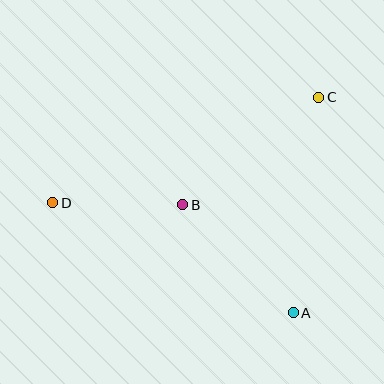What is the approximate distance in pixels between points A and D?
The distance between A and D is approximately 265 pixels.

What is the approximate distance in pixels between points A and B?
The distance between A and B is approximately 155 pixels.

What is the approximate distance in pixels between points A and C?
The distance between A and C is approximately 217 pixels.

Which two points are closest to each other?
Points B and D are closest to each other.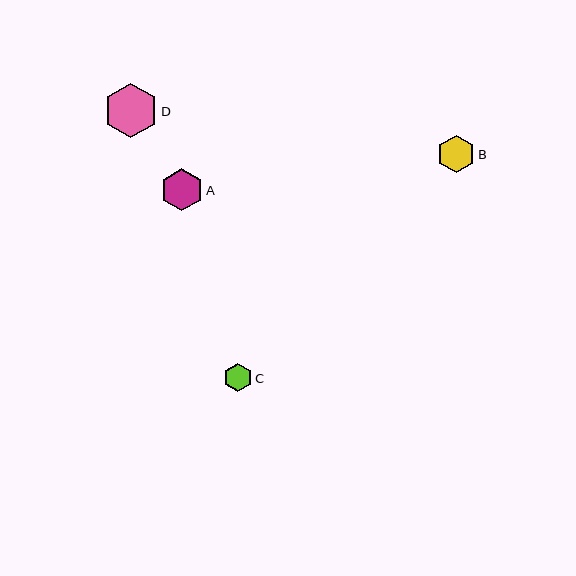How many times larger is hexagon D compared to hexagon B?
Hexagon D is approximately 1.5 times the size of hexagon B.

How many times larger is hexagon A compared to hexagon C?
Hexagon A is approximately 1.5 times the size of hexagon C.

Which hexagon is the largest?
Hexagon D is the largest with a size of approximately 55 pixels.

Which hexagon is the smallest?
Hexagon C is the smallest with a size of approximately 28 pixels.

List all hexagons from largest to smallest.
From largest to smallest: D, A, B, C.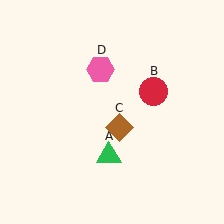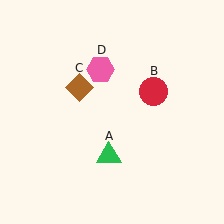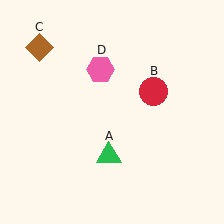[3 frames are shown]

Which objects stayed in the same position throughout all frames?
Green triangle (object A) and red circle (object B) and pink hexagon (object D) remained stationary.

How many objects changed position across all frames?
1 object changed position: brown diamond (object C).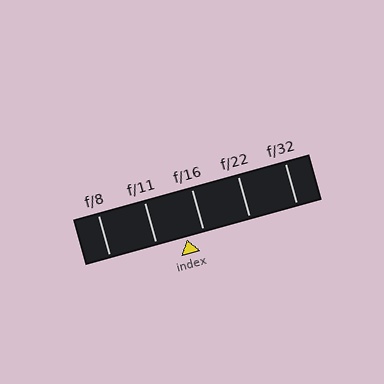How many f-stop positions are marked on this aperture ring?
There are 5 f-stop positions marked.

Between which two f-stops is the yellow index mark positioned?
The index mark is between f/11 and f/16.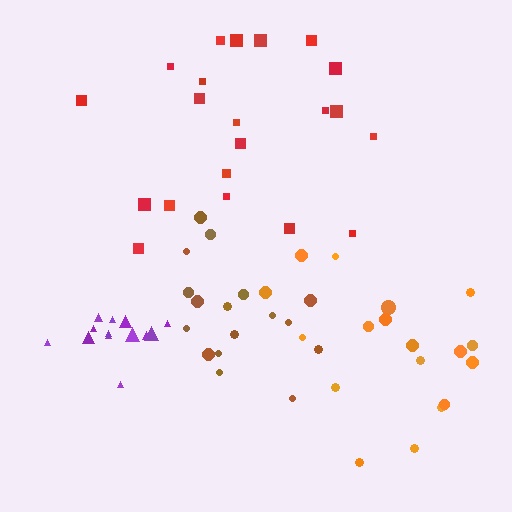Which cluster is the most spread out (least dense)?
Red.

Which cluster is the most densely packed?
Purple.